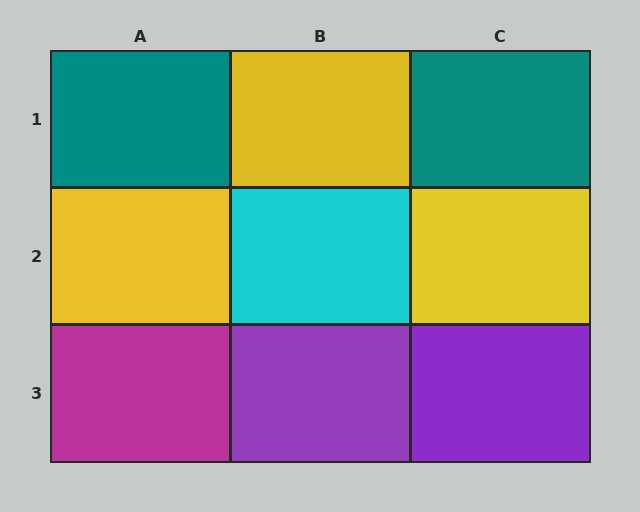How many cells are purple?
2 cells are purple.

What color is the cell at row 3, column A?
Magenta.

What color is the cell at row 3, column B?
Purple.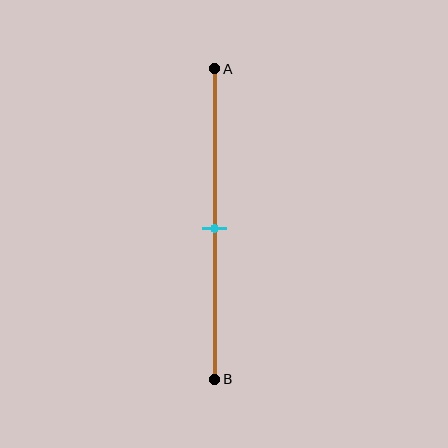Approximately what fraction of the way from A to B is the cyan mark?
The cyan mark is approximately 50% of the way from A to B.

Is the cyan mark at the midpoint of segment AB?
Yes, the mark is approximately at the midpoint.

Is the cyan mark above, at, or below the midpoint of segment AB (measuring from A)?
The cyan mark is approximately at the midpoint of segment AB.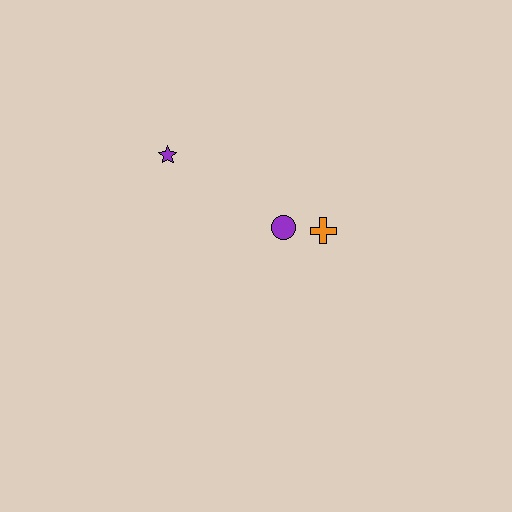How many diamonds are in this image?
There are no diamonds.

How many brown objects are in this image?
There are no brown objects.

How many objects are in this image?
There are 3 objects.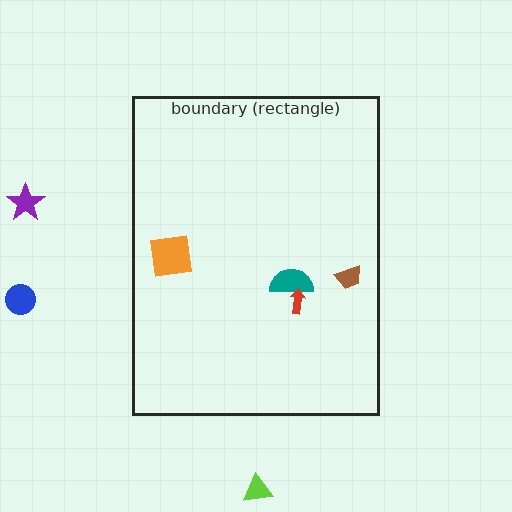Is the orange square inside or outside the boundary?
Inside.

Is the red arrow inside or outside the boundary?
Inside.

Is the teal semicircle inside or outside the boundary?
Inside.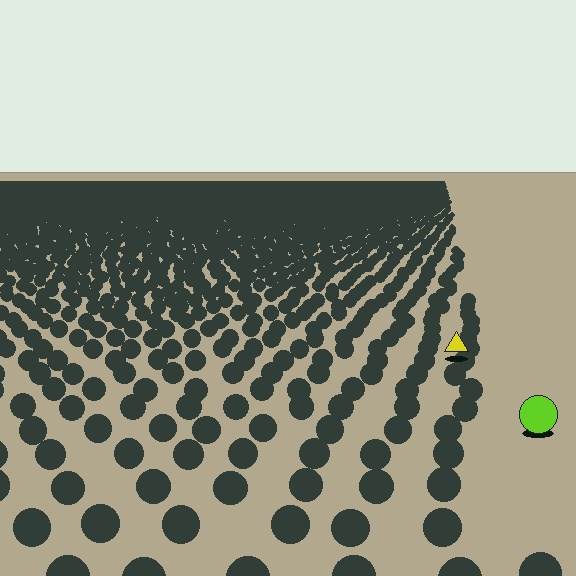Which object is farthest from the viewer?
The yellow triangle is farthest from the viewer. It appears smaller and the ground texture around it is denser.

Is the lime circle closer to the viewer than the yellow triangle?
Yes. The lime circle is closer — you can tell from the texture gradient: the ground texture is coarser near it.